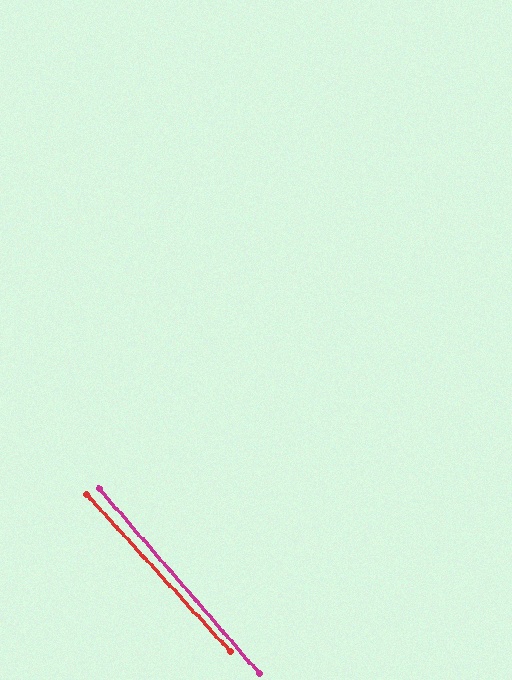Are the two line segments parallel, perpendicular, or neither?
Parallel — their directions differ by only 1.8°.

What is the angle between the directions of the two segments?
Approximately 2 degrees.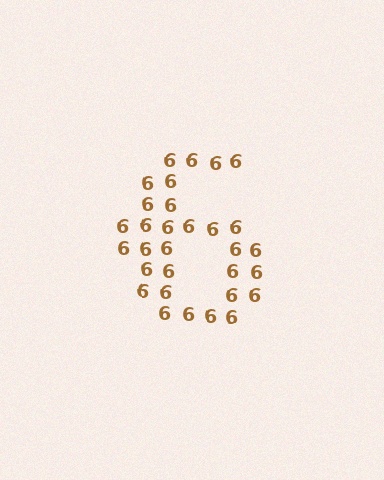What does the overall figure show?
The overall figure shows the digit 6.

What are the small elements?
The small elements are digit 6's.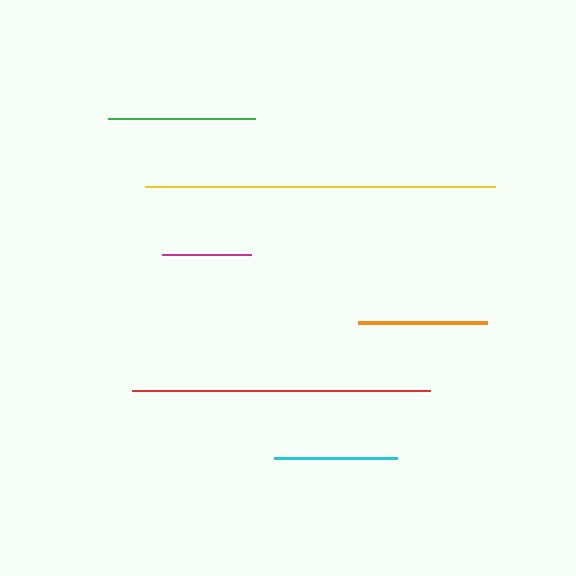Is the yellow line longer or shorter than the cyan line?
The yellow line is longer than the cyan line.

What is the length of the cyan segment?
The cyan segment is approximately 124 pixels long.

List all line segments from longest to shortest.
From longest to shortest: yellow, red, green, orange, cyan, magenta.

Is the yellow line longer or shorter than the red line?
The yellow line is longer than the red line.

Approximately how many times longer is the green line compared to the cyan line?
The green line is approximately 1.2 times the length of the cyan line.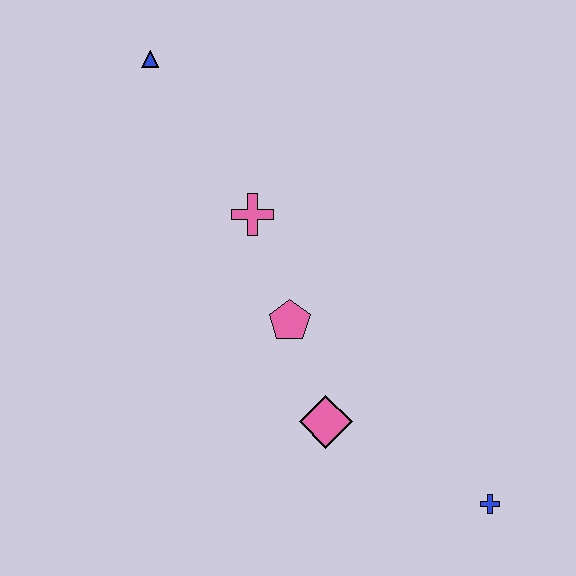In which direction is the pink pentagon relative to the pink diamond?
The pink pentagon is above the pink diamond.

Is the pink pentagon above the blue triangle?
No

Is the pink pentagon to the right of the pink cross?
Yes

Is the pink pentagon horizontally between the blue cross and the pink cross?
Yes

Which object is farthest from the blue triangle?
The blue cross is farthest from the blue triangle.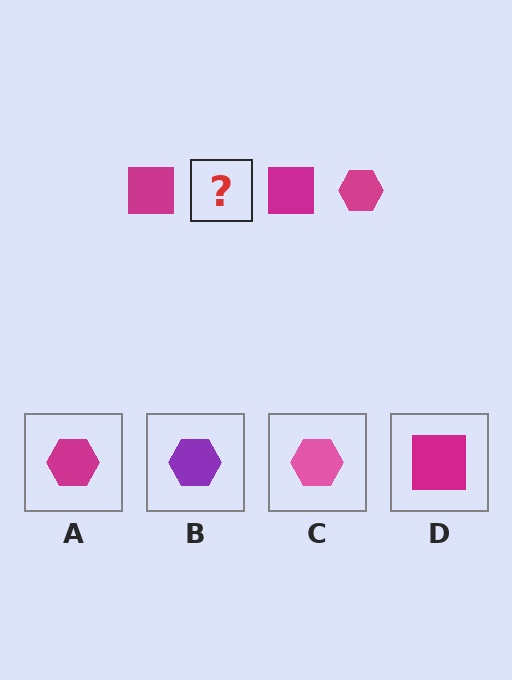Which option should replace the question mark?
Option A.